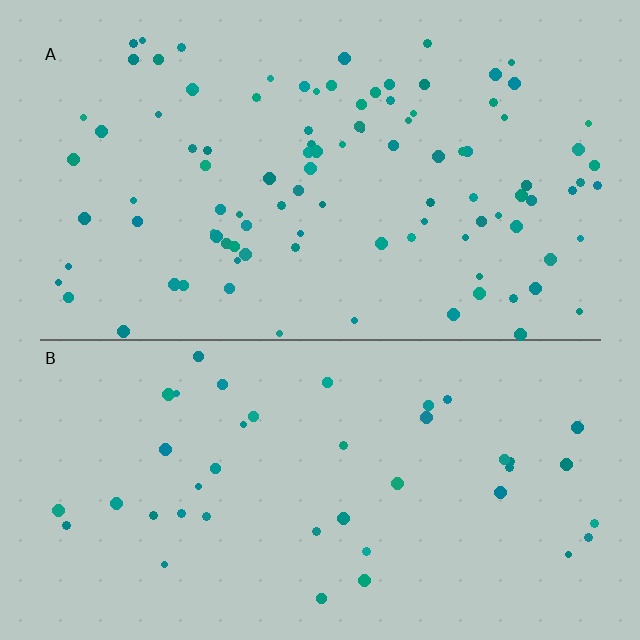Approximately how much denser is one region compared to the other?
Approximately 2.4× — region A over region B.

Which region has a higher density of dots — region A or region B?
A (the top).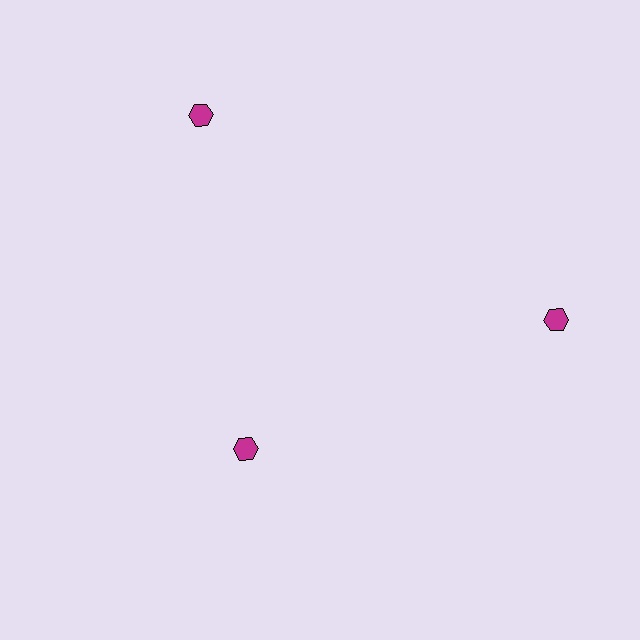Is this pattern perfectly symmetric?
No. The 3 magenta hexagons are arranged in a ring, but one element near the 7 o'clock position is pulled inward toward the center, breaking the 3-fold rotational symmetry.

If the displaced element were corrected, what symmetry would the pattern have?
It would have 3-fold rotational symmetry — the pattern would map onto itself every 120 degrees.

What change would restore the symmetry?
The symmetry would be restored by moving it outward, back onto the ring so that all 3 hexagons sit at equal angles and equal distance from the center.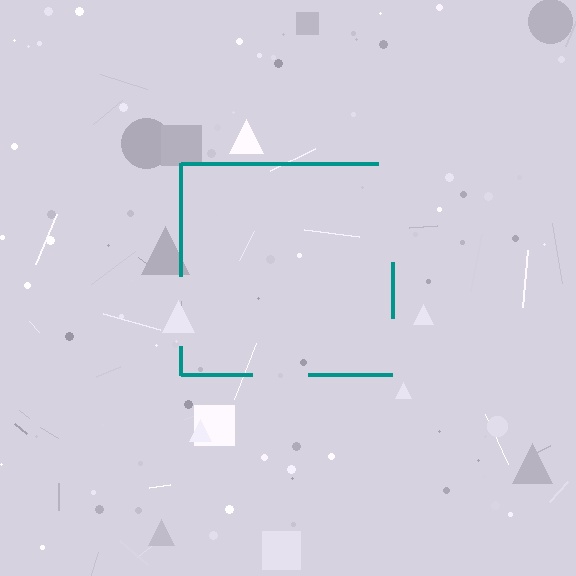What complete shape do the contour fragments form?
The contour fragments form a square.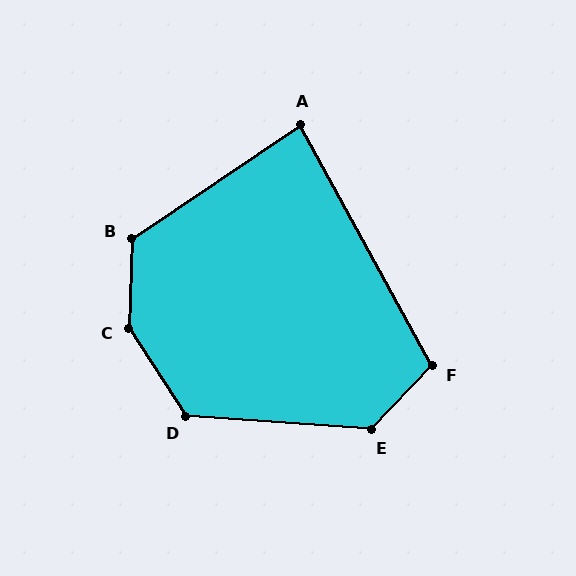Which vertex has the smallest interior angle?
A, at approximately 85 degrees.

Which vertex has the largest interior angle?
C, at approximately 146 degrees.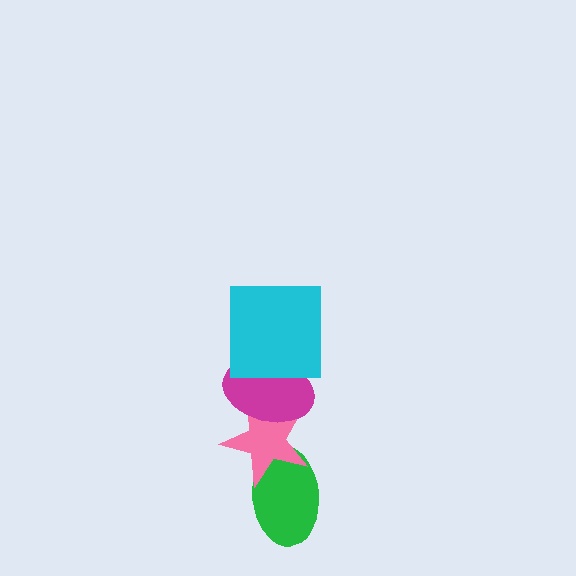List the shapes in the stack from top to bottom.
From top to bottom: the cyan square, the magenta ellipse, the pink star, the green ellipse.